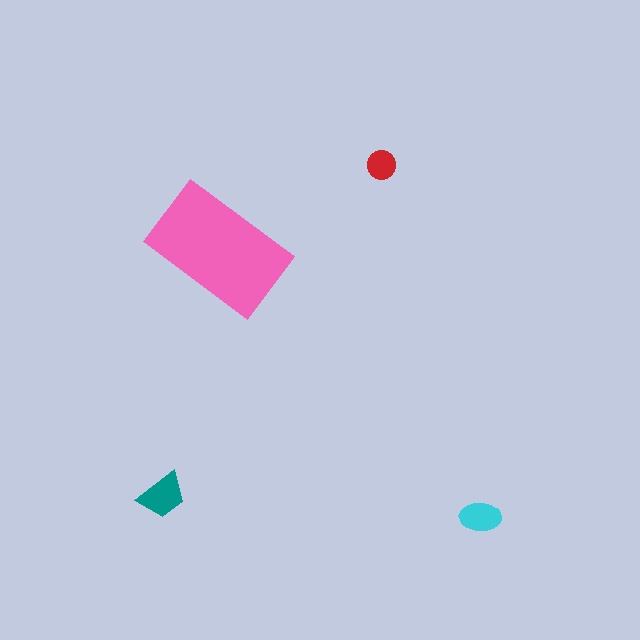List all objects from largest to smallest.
The pink rectangle, the teal trapezoid, the cyan ellipse, the red circle.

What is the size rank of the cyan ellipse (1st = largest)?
3rd.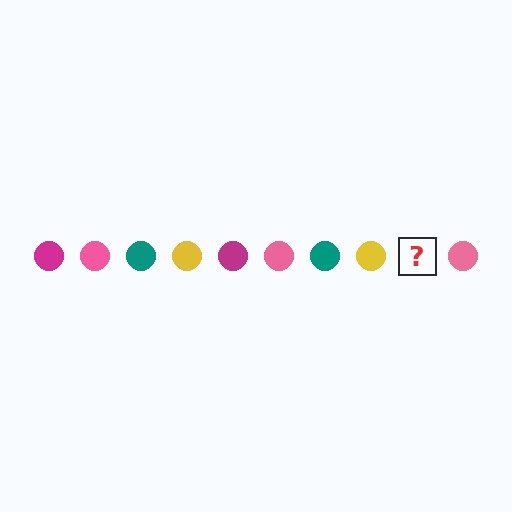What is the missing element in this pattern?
The missing element is a magenta circle.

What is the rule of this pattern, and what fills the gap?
The rule is that the pattern cycles through magenta, pink, teal, yellow circles. The gap should be filled with a magenta circle.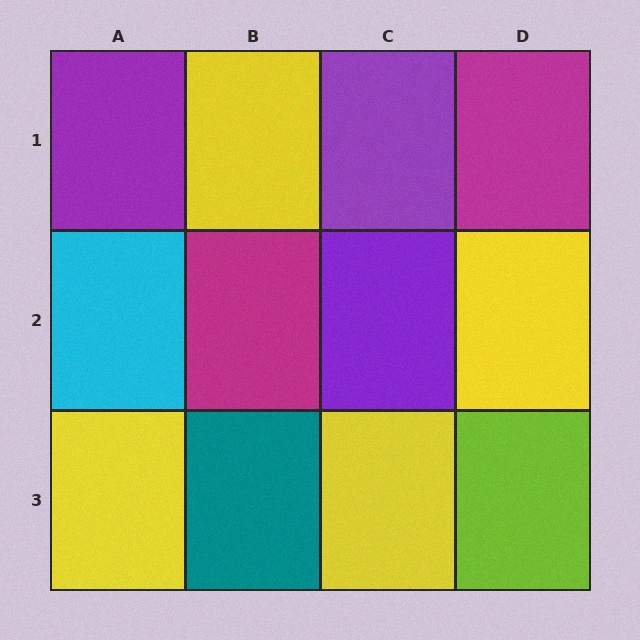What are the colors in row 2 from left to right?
Cyan, magenta, purple, yellow.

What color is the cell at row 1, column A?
Purple.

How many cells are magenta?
2 cells are magenta.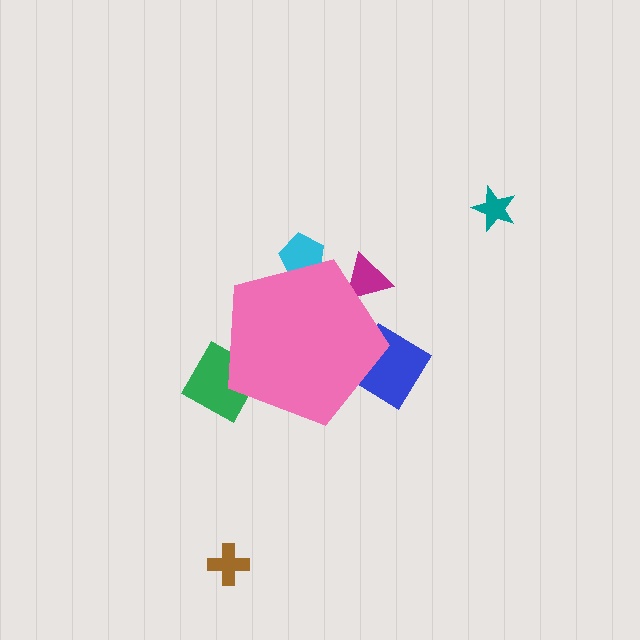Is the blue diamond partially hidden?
Yes, the blue diamond is partially hidden behind the pink pentagon.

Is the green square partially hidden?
Yes, the green square is partially hidden behind the pink pentagon.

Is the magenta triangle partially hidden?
Yes, the magenta triangle is partially hidden behind the pink pentagon.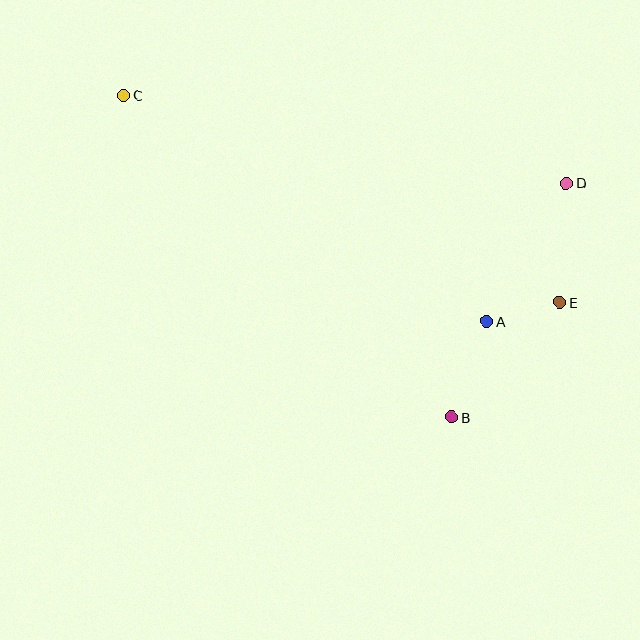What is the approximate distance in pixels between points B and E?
The distance between B and E is approximately 157 pixels.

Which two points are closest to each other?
Points A and E are closest to each other.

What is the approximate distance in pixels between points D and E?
The distance between D and E is approximately 119 pixels.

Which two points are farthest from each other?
Points C and E are farthest from each other.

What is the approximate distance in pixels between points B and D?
The distance between B and D is approximately 260 pixels.